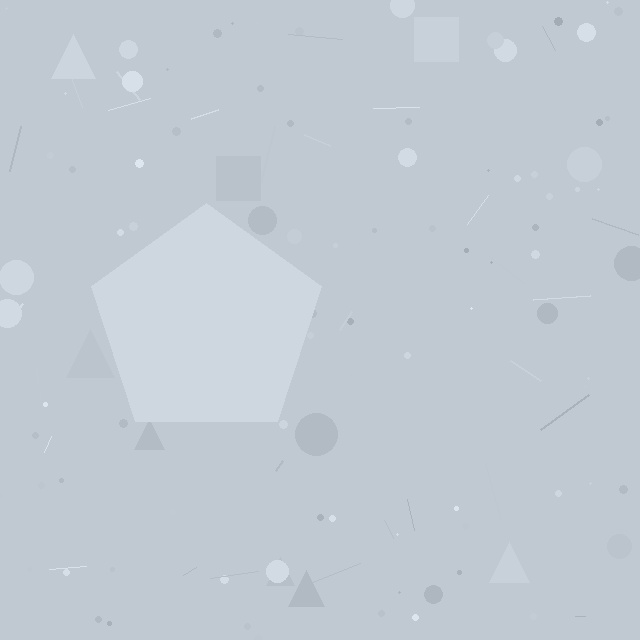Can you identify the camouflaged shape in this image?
The camouflaged shape is a pentagon.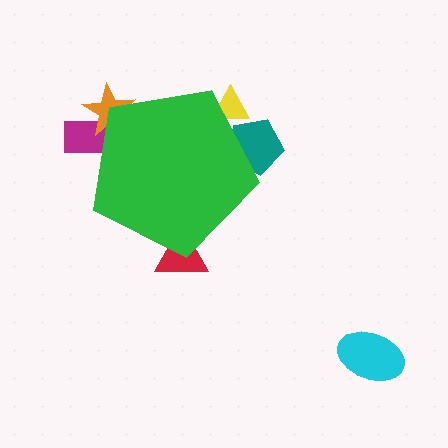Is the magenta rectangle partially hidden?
Yes, the magenta rectangle is partially hidden behind the green pentagon.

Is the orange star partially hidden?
Yes, the orange star is partially hidden behind the green pentagon.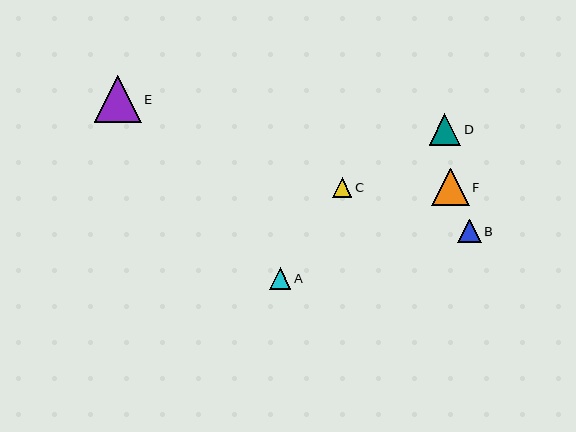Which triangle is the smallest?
Triangle C is the smallest with a size of approximately 20 pixels.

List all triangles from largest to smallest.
From largest to smallest: E, F, D, B, A, C.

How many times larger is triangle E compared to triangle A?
Triangle E is approximately 2.2 times the size of triangle A.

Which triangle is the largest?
Triangle E is the largest with a size of approximately 47 pixels.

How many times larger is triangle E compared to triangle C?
Triangle E is approximately 2.4 times the size of triangle C.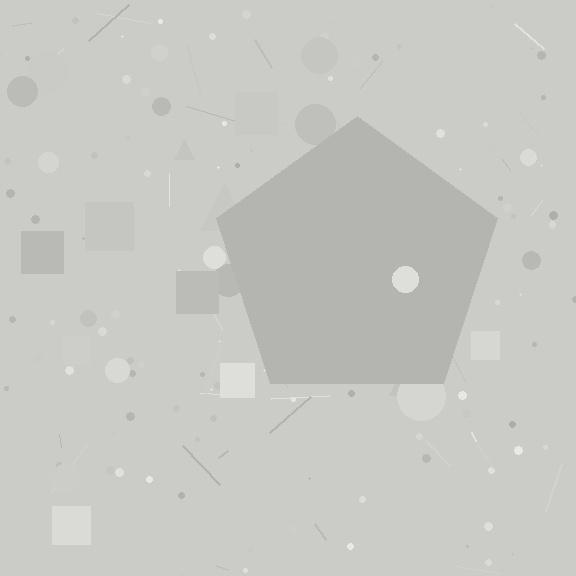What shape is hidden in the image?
A pentagon is hidden in the image.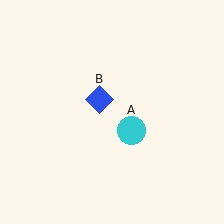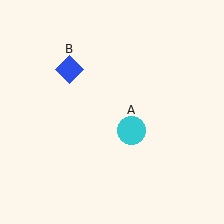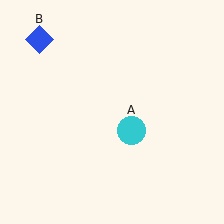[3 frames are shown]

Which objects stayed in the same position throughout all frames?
Cyan circle (object A) remained stationary.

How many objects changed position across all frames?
1 object changed position: blue diamond (object B).